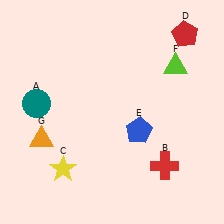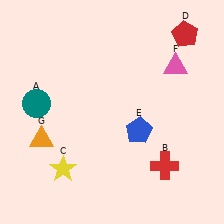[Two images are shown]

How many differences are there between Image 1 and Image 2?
There is 1 difference between the two images.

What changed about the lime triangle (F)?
In Image 1, F is lime. In Image 2, it changed to pink.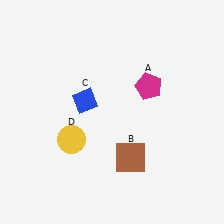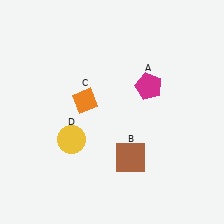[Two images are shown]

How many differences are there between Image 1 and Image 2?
There is 1 difference between the two images.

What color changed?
The diamond (C) changed from blue in Image 1 to orange in Image 2.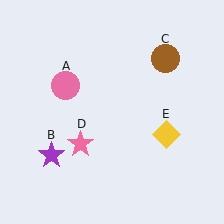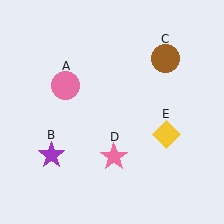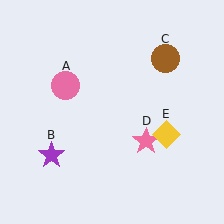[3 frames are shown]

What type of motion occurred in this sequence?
The pink star (object D) rotated counterclockwise around the center of the scene.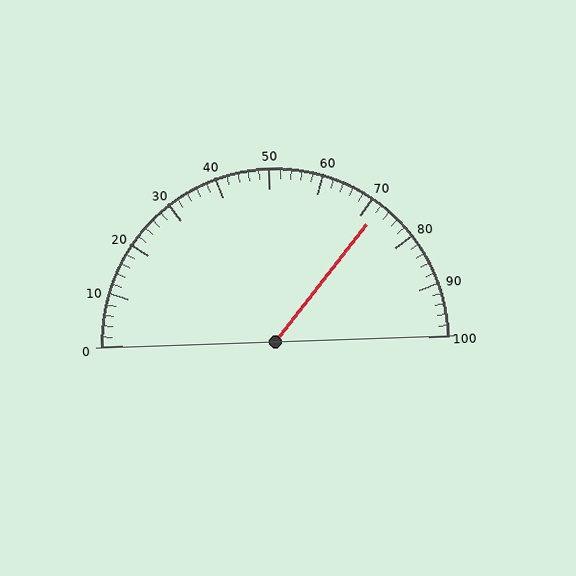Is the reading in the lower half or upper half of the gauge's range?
The reading is in the upper half of the range (0 to 100).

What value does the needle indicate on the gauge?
The needle indicates approximately 72.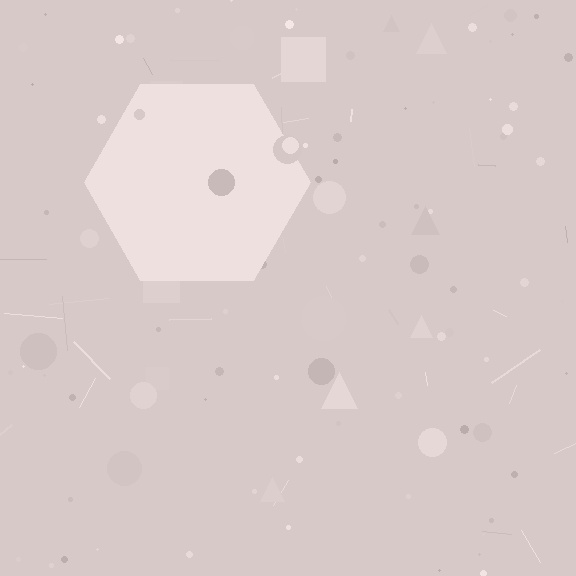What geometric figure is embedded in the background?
A hexagon is embedded in the background.